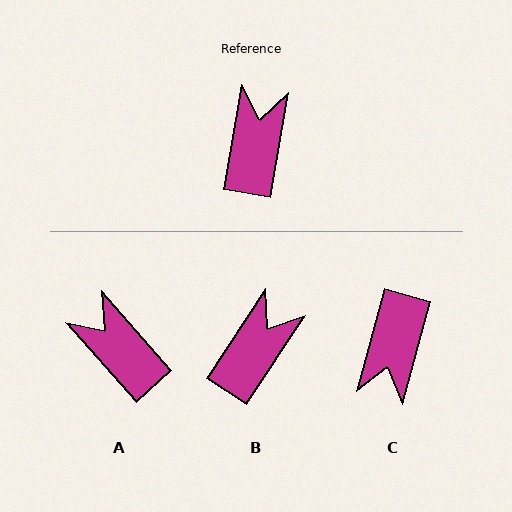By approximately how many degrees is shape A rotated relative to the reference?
Approximately 51 degrees counter-clockwise.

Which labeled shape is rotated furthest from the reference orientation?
C, about 174 degrees away.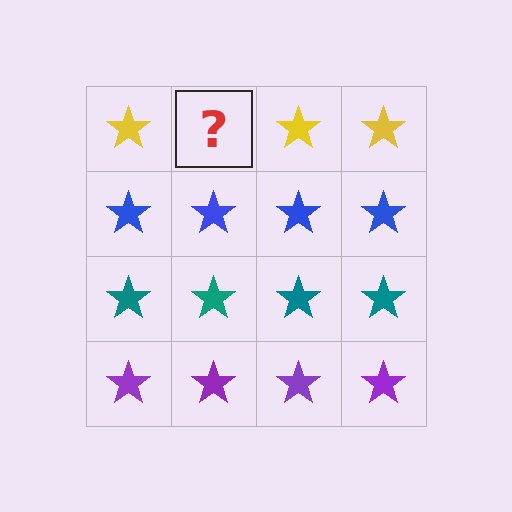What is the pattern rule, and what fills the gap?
The rule is that each row has a consistent color. The gap should be filled with a yellow star.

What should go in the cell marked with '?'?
The missing cell should contain a yellow star.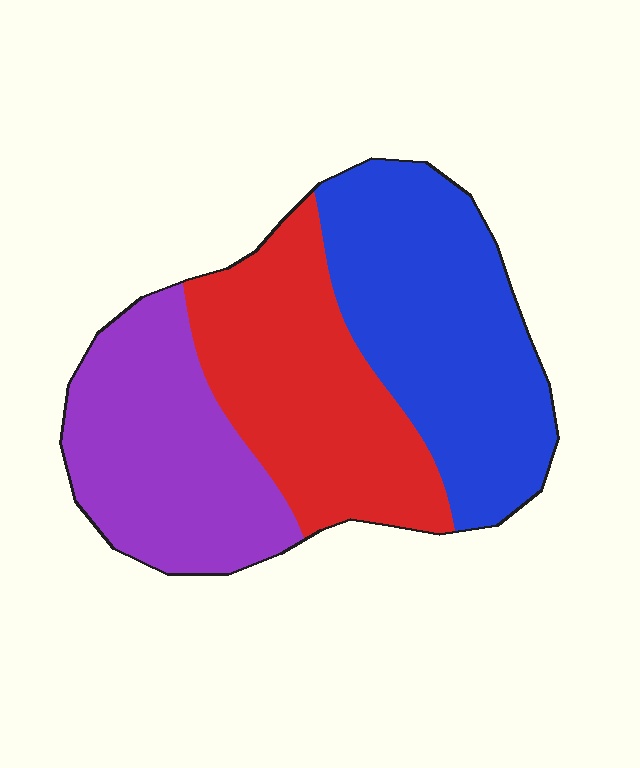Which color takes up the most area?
Blue, at roughly 40%.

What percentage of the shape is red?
Red covers 33% of the shape.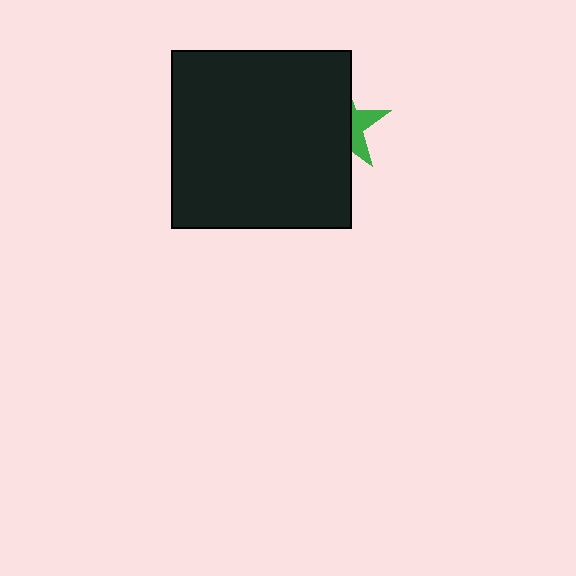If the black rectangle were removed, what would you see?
You would see the complete green star.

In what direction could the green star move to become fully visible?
The green star could move right. That would shift it out from behind the black rectangle entirely.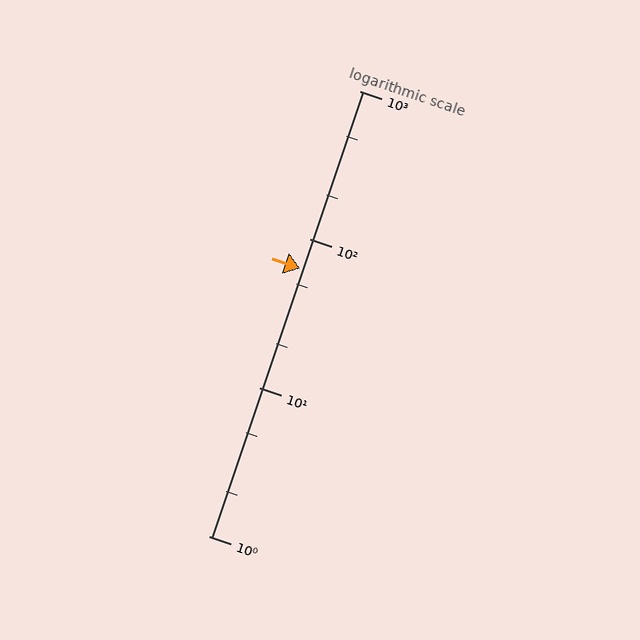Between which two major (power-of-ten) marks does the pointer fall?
The pointer is between 10 and 100.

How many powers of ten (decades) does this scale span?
The scale spans 3 decades, from 1 to 1000.